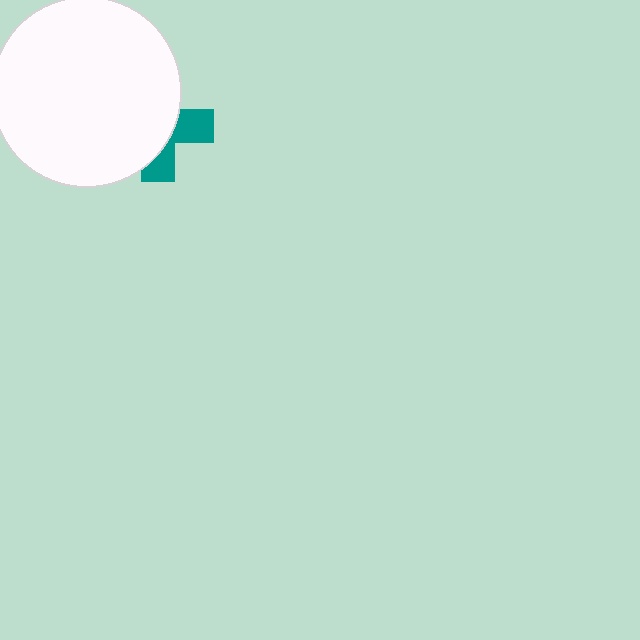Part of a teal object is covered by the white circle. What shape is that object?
It is a cross.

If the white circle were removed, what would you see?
You would see the complete teal cross.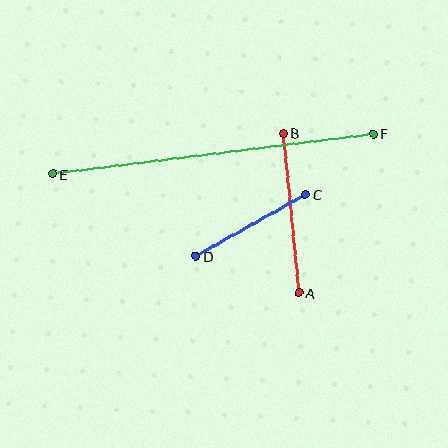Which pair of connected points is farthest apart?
Points E and F are farthest apart.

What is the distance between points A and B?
The distance is approximately 160 pixels.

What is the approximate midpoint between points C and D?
The midpoint is at approximately (251, 225) pixels.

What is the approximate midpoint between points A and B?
The midpoint is at approximately (291, 213) pixels.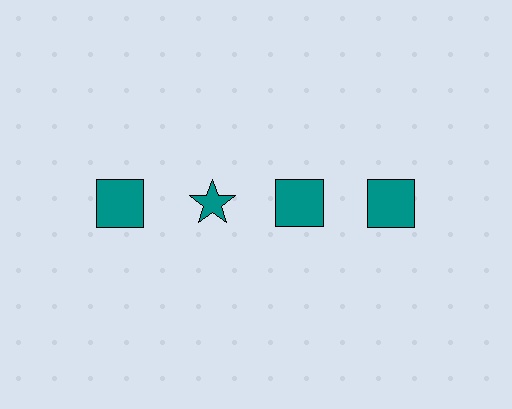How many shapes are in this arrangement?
There are 4 shapes arranged in a grid pattern.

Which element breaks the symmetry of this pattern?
The teal star in the top row, second from left column breaks the symmetry. All other shapes are teal squares.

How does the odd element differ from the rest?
It has a different shape: star instead of square.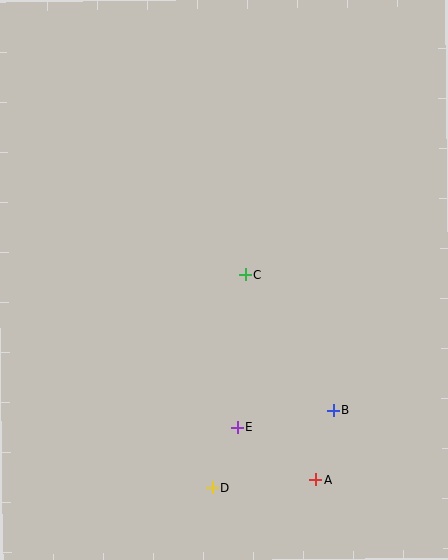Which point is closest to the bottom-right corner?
Point A is closest to the bottom-right corner.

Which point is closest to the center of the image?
Point C at (245, 274) is closest to the center.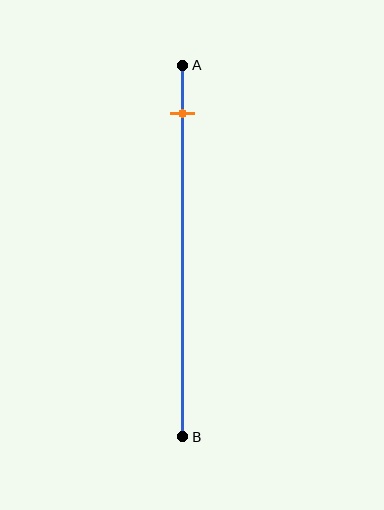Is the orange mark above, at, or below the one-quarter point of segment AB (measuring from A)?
The orange mark is above the one-quarter point of segment AB.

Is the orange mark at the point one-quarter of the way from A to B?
No, the mark is at about 15% from A, not at the 25% one-quarter point.